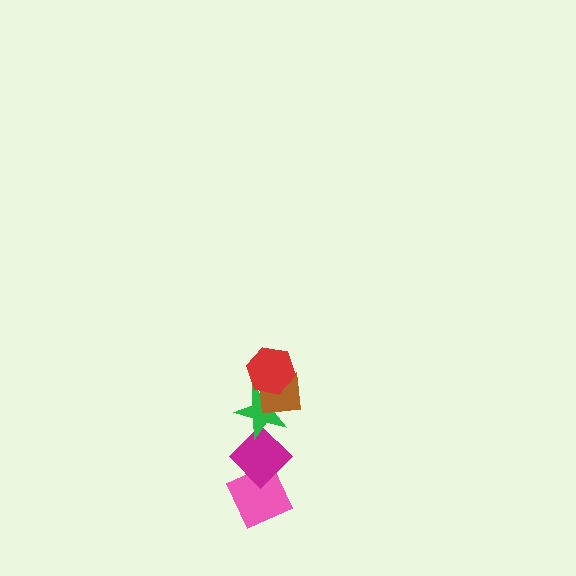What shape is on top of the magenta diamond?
The green star is on top of the magenta diamond.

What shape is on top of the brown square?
The red hexagon is on top of the brown square.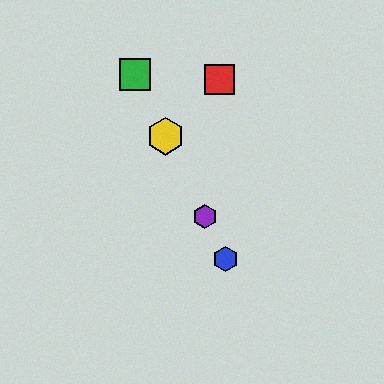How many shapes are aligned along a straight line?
4 shapes (the blue hexagon, the green square, the yellow hexagon, the purple hexagon) are aligned along a straight line.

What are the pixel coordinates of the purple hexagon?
The purple hexagon is at (205, 217).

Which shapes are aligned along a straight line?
The blue hexagon, the green square, the yellow hexagon, the purple hexagon are aligned along a straight line.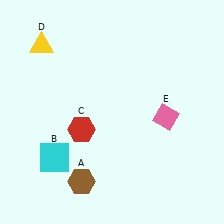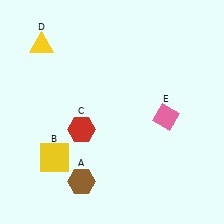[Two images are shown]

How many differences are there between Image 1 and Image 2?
There is 1 difference between the two images.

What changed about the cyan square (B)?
In Image 1, B is cyan. In Image 2, it changed to yellow.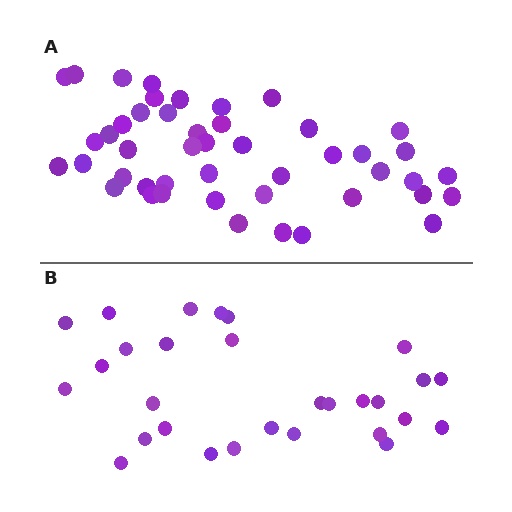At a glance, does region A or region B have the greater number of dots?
Region A (the top region) has more dots.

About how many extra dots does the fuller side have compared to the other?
Region A has approximately 15 more dots than region B.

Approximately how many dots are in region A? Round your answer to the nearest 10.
About 50 dots. (The exact count is 46, which rounds to 50.)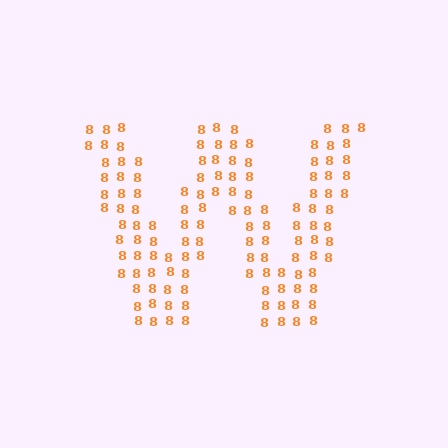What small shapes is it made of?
It is made of small digit 8's.